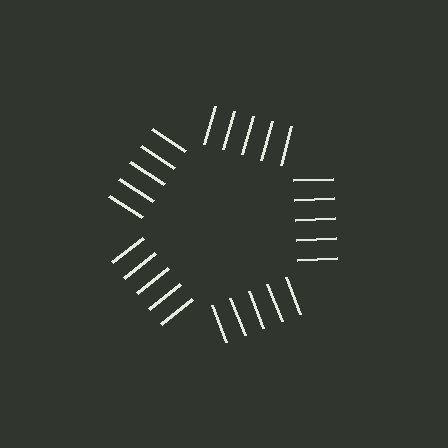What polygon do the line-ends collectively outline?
An illusory pentagon — the line segments terminate on its edges but no continuous stroke is drawn.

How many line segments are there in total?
25 — 5 along each of the 5 edges.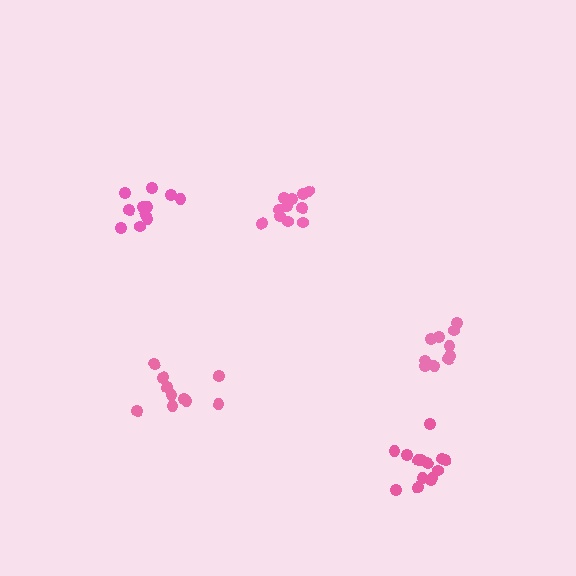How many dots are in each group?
Group 1: 11 dots, Group 2: 11 dots, Group 3: 15 dots, Group 4: 10 dots, Group 5: 10 dots (57 total).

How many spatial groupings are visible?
There are 5 spatial groupings.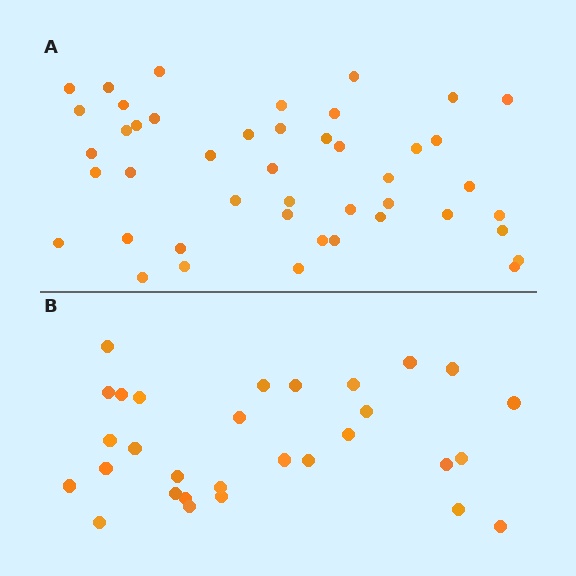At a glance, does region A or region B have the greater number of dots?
Region A (the top region) has more dots.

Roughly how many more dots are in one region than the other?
Region A has approximately 15 more dots than region B.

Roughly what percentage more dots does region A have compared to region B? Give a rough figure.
About 50% more.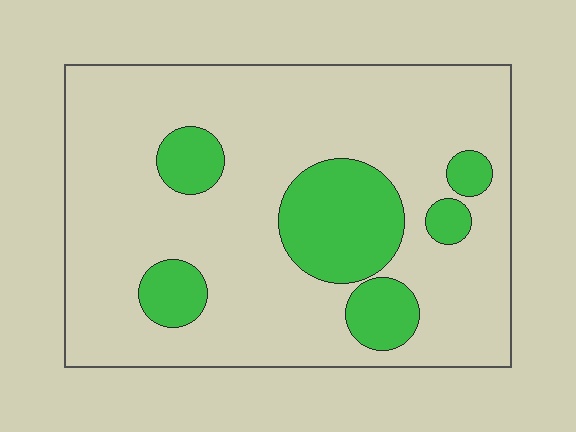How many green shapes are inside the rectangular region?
6.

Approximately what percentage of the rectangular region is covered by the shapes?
Approximately 20%.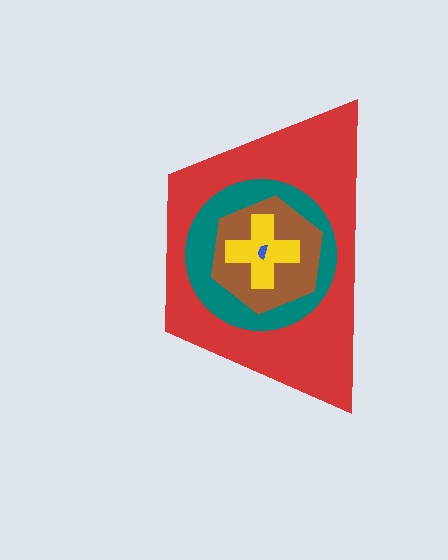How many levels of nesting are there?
5.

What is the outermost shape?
The red trapezoid.